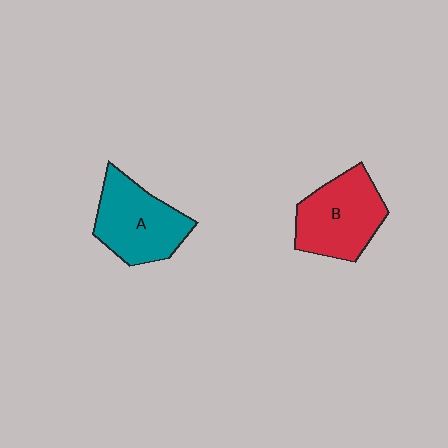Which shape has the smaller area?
Shape A (teal).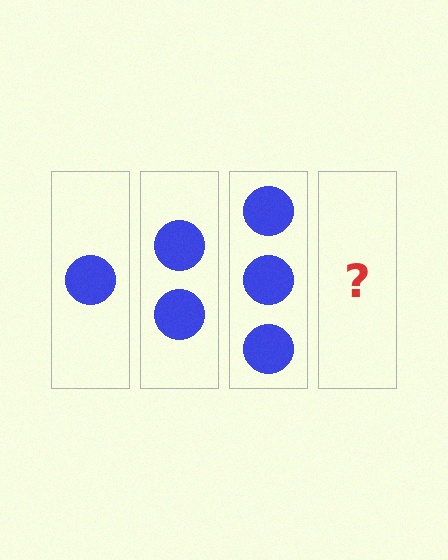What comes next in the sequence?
The next element should be 4 circles.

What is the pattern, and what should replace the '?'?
The pattern is that each step adds one more circle. The '?' should be 4 circles.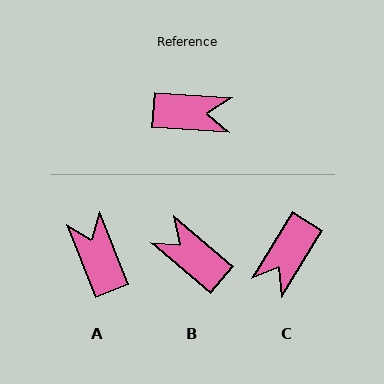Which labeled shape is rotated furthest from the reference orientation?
B, about 144 degrees away.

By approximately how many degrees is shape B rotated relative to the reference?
Approximately 144 degrees counter-clockwise.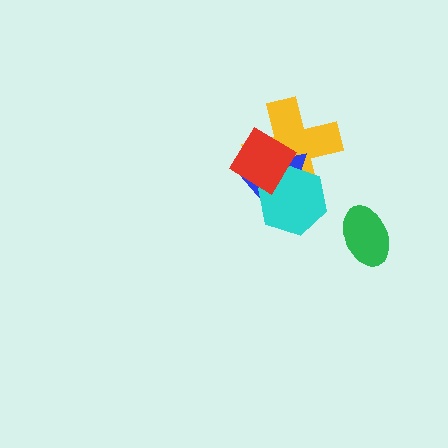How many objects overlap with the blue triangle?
3 objects overlap with the blue triangle.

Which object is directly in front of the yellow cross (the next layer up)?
The blue triangle is directly in front of the yellow cross.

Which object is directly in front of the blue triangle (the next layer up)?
The cyan hexagon is directly in front of the blue triangle.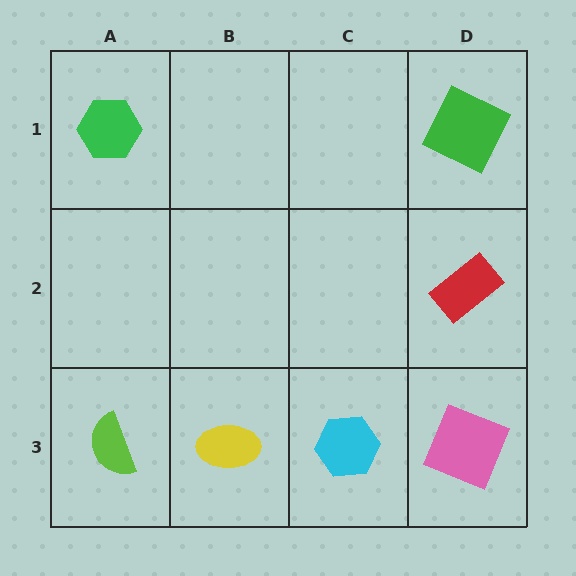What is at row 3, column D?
A pink square.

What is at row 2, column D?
A red rectangle.